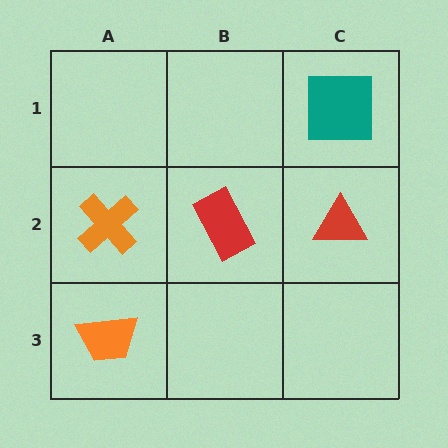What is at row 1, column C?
A teal square.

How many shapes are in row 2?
3 shapes.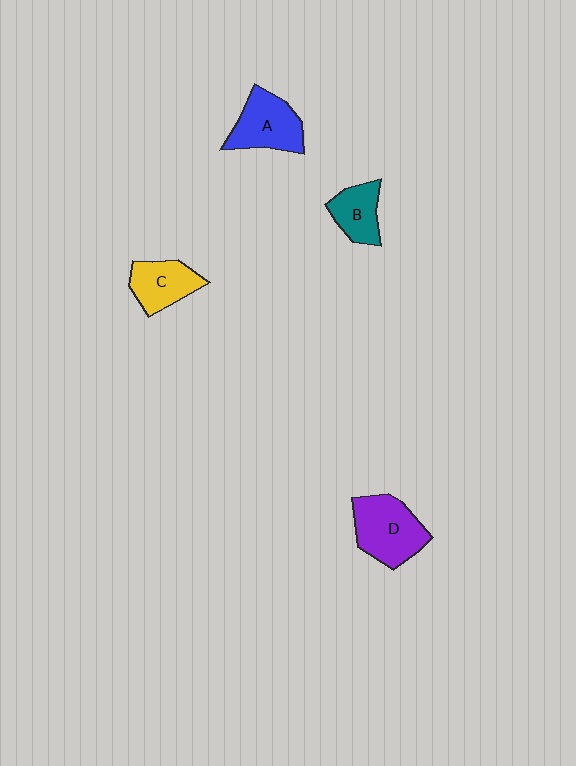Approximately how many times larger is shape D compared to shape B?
Approximately 1.6 times.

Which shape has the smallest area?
Shape B (teal).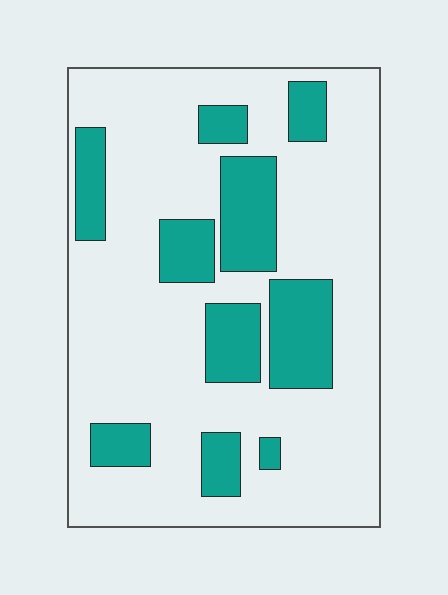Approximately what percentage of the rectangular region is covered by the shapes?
Approximately 25%.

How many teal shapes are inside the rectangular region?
10.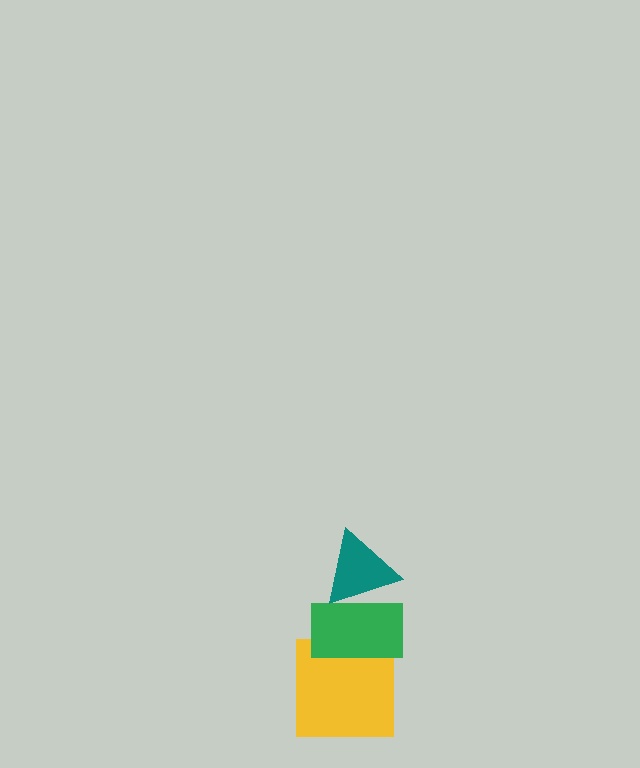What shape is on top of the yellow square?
The green rectangle is on top of the yellow square.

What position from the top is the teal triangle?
The teal triangle is 1st from the top.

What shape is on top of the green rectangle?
The teal triangle is on top of the green rectangle.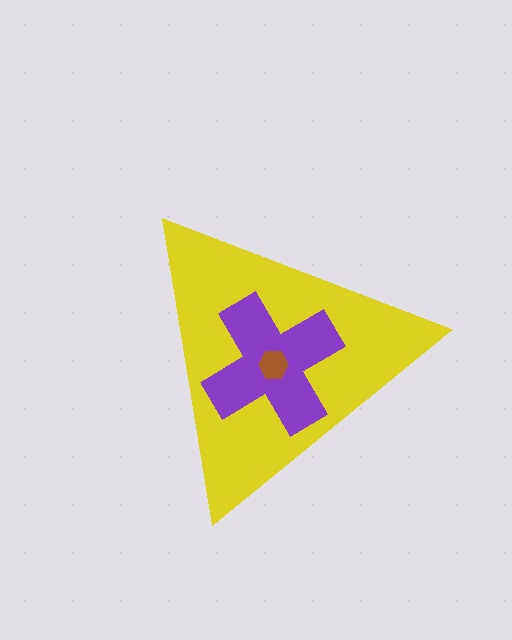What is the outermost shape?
The yellow triangle.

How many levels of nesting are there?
3.